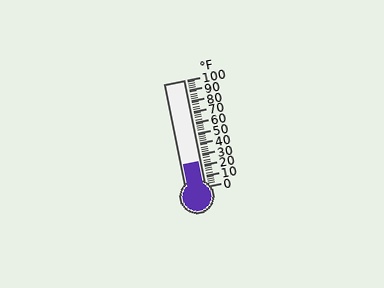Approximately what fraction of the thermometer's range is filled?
The thermometer is filled to approximately 25% of its range.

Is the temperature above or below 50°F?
The temperature is below 50°F.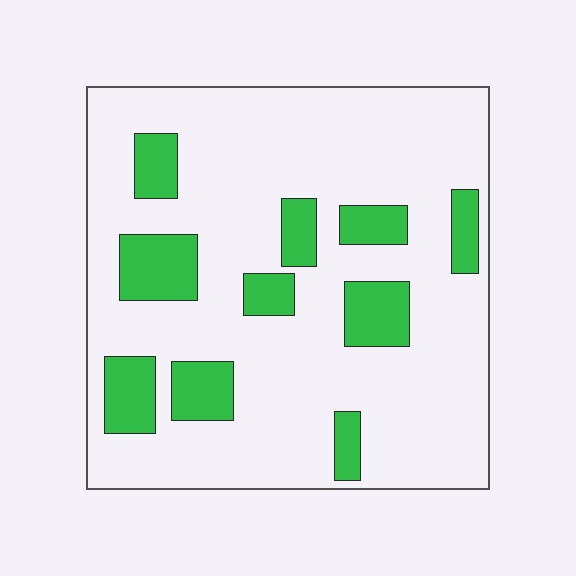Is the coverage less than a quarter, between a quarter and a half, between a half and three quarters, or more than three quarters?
Less than a quarter.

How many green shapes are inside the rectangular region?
10.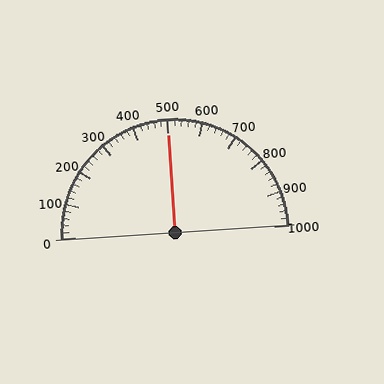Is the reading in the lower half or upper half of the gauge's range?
The reading is in the upper half of the range (0 to 1000).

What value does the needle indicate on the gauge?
The needle indicates approximately 500.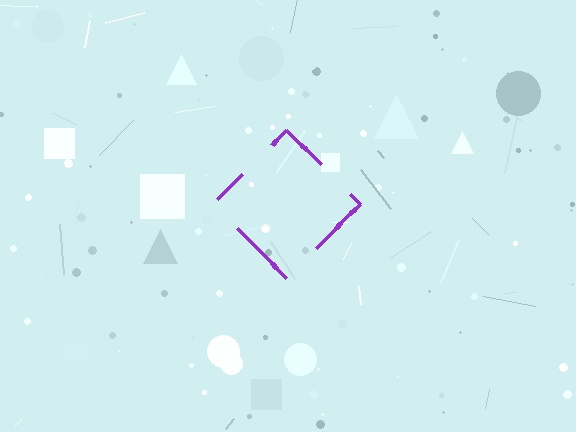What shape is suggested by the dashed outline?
The dashed outline suggests a diamond.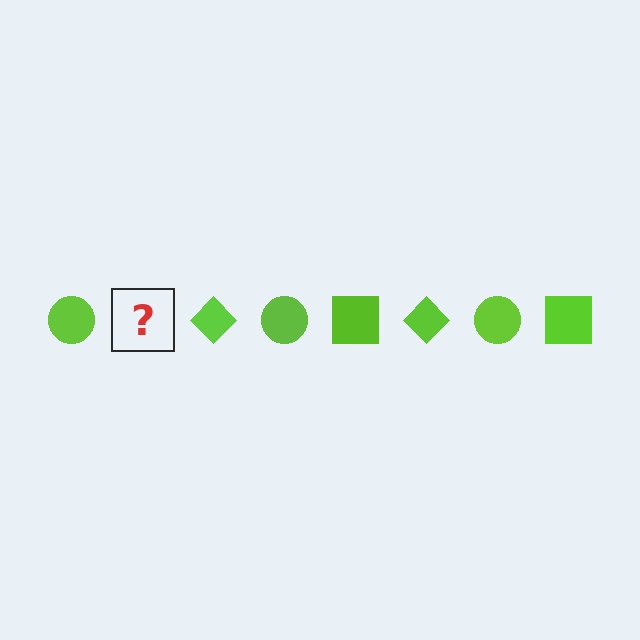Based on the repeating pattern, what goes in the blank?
The blank should be a lime square.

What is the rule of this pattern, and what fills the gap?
The rule is that the pattern cycles through circle, square, diamond shapes in lime. The gap should be filled with a lime square.